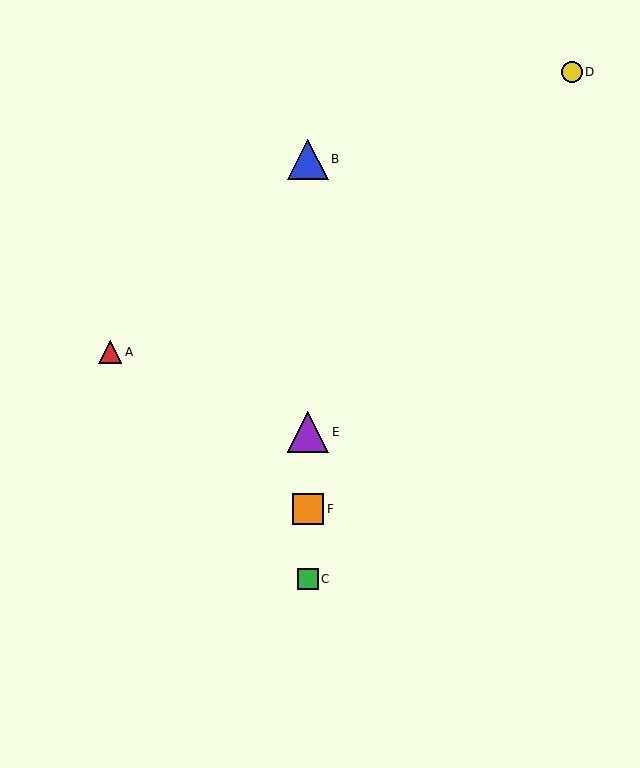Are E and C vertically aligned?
Yes, both are at x≈308.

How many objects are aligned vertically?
4 objects (B, C, E, F) are aligned vertically.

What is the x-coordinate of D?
Object D is at x≈572.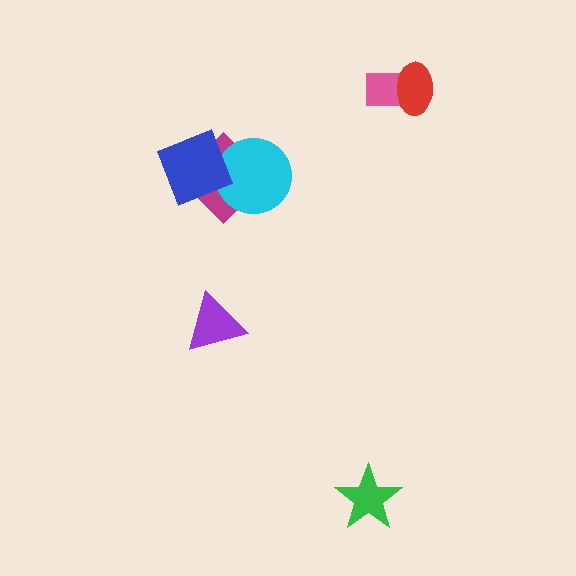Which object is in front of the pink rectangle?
The red ellipse is in front of the pink rectangle.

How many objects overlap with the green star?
0 objects overlap with the green star.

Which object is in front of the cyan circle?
The blue diamond is in front of the cyan circle.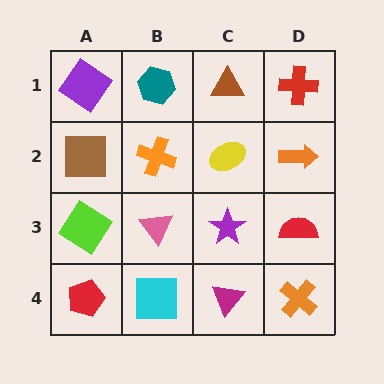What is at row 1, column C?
A brown triangle.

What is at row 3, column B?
A pink triangle.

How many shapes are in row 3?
4 shapes.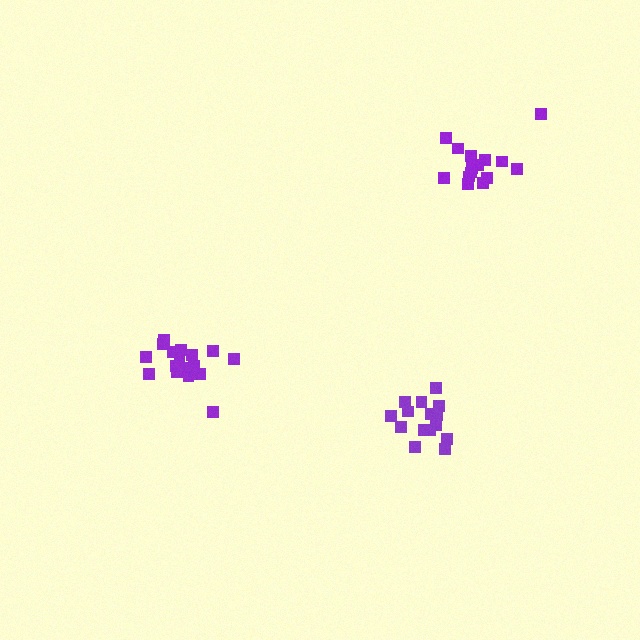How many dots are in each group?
Group 1: 15 dots, Group 2: 15 dots, Group 3: 18 dots (48 total).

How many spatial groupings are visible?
There are 3 spatial groupings.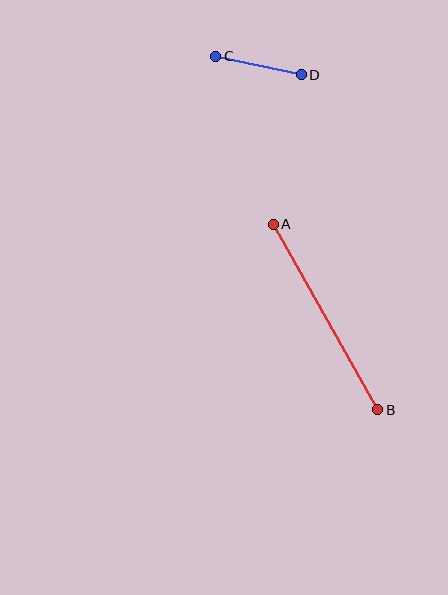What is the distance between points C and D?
The distance is approximately 88 pixels.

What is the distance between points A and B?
The distance is approximately 213 pixels.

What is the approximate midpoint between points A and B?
The midpoint is at approximately (325, 317) pixels.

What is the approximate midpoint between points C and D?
The midpoint is at approximately (258, 66) pixels.